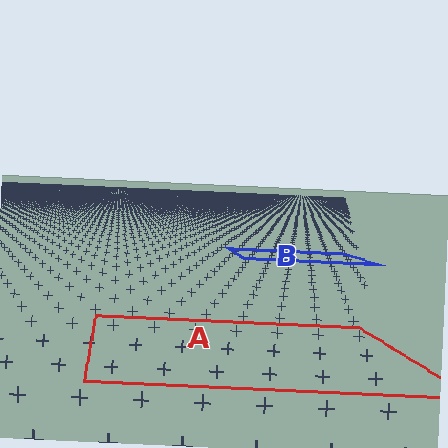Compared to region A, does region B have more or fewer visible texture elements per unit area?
Region B has more texture elements per unit area — they are packed more densely because it is farther away.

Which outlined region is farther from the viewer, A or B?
Region B is farther from the viewer — the texture elements inside it appear smaller and more densely packed.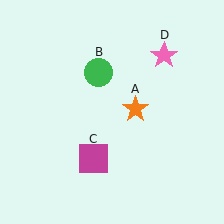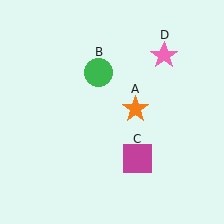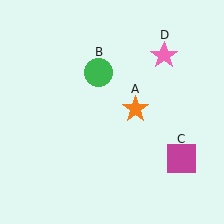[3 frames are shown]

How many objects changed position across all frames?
1 object changed position: magenta square (object C).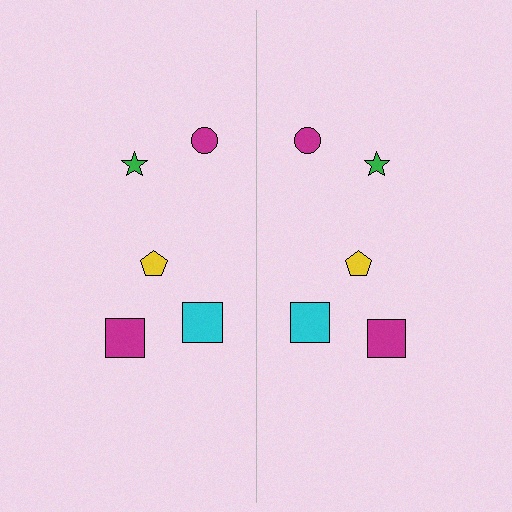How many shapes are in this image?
There are 10 shapes in this image.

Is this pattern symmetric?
Yes, this pattern has bilateral (reflection) symmetry.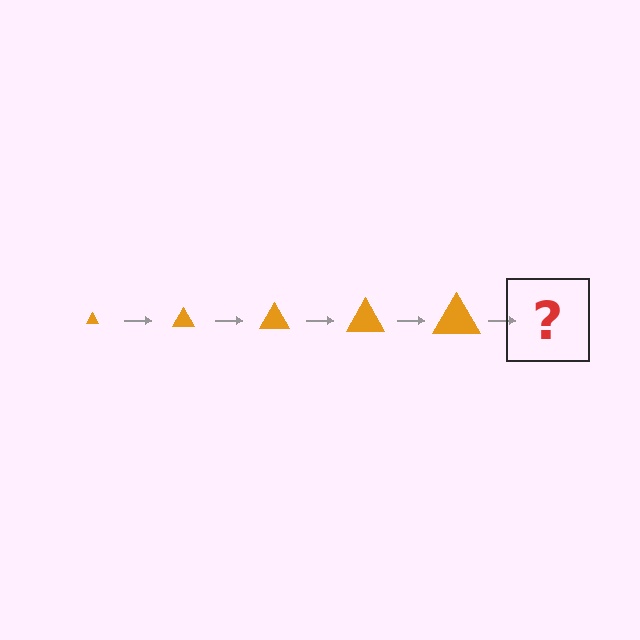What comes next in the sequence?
The next element should be an orange triangle, larger than the previous one.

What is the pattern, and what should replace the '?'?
The pattern is that the triangle gets progressively larger each step. The '?' should be an orange triangle, larger than the previous one.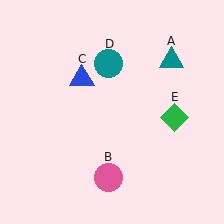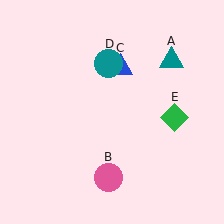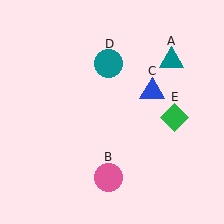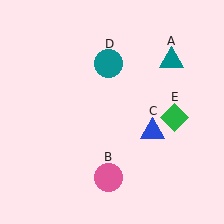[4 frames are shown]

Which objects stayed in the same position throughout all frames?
Teal triangle (object A) and pink circle (object B) and teal circle (object D) and green diamond (object E) remained stationary.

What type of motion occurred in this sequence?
The blue triangle (object C) rotated clockwise around the center of the scene.